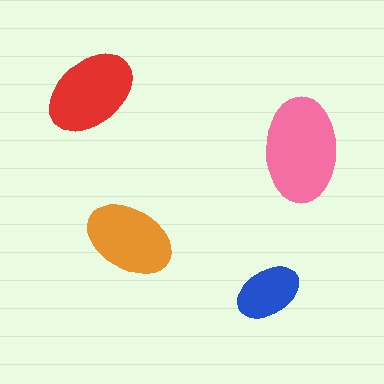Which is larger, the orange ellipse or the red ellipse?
The red one.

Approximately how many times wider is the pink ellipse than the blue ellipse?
About 1.5 times wider.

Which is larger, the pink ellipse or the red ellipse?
The pink one.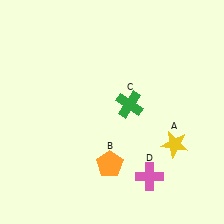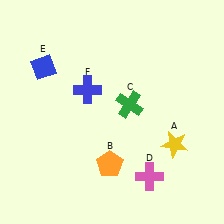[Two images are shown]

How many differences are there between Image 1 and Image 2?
There are 2 differences between the two images.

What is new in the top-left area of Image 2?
A blue diamond (E) was added in the top-left area of Image 2.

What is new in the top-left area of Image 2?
A blue cross (F) was added in the top-left area of Image 2.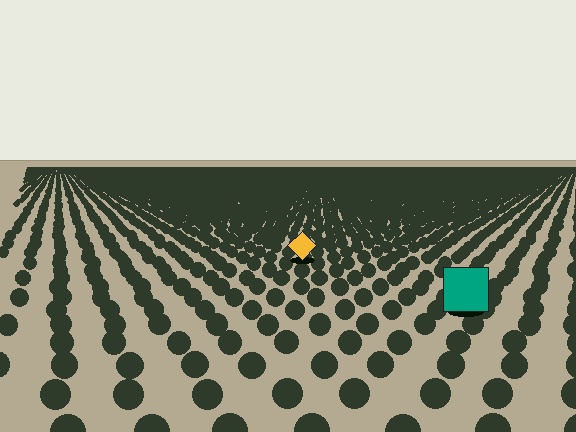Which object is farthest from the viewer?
The yellow diamond is farthest from the viewer. It appears smaller and the ground texture around it is denser.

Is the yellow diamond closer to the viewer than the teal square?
No. The teal square is closer — you can tell from the texture gradient: the ground texture is coarser near it.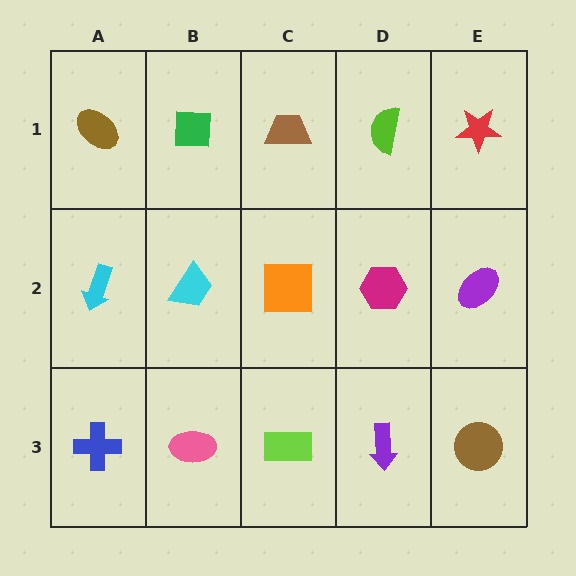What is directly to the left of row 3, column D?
A lime rectangle.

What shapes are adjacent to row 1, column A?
A cyan arrow (row 2, column A), a green square (row 1, column B).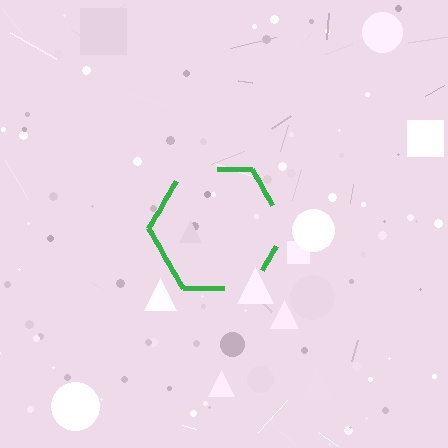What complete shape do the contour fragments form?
The contour fragments form a hexagon.